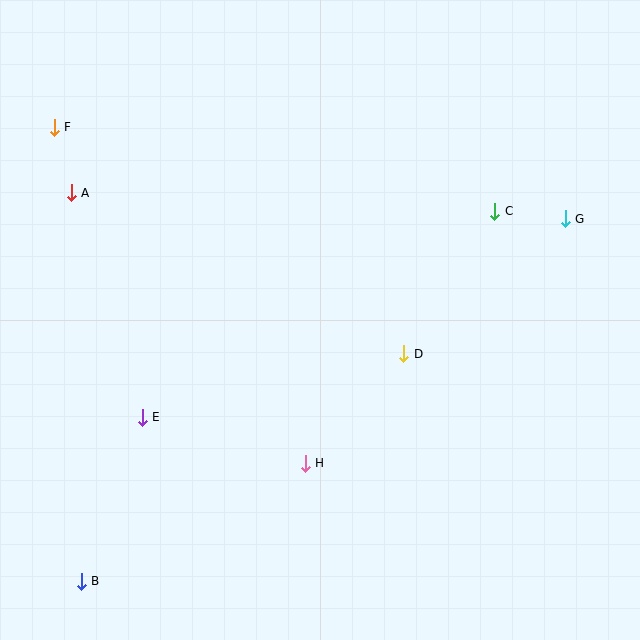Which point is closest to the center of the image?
Point D at (404, 354) is closest to the center.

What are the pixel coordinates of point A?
Point A is at (71, 193).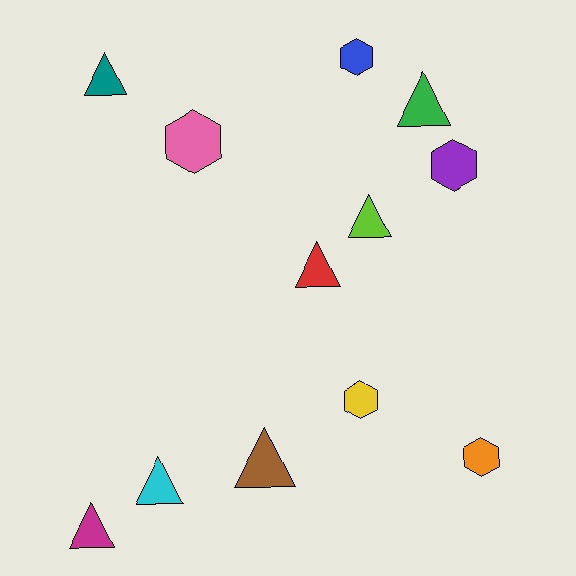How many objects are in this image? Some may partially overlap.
There are 12 objects.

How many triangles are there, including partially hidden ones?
There are 7 triangles.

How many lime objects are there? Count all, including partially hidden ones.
There is 1 lime object.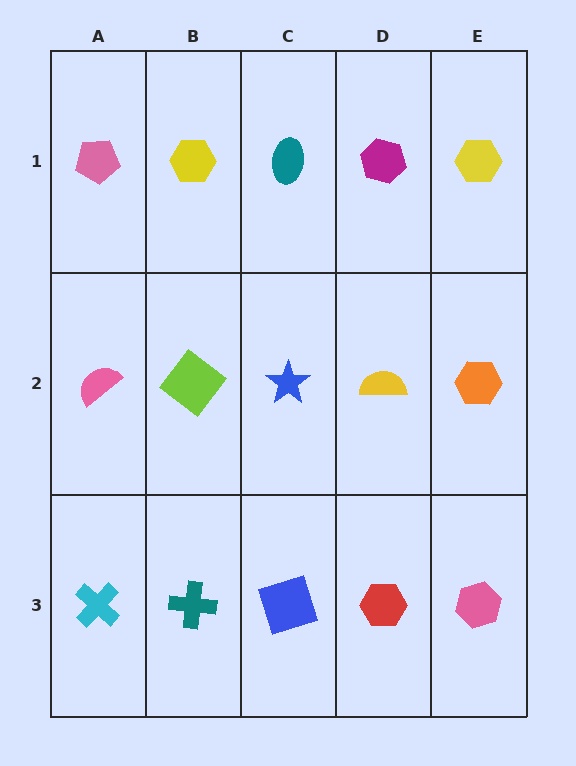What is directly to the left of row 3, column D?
A blue square.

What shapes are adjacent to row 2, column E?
A yellow hexagon (row 1, column E), a pink hexagon (row 3, column E), a yellow semicircle (row 2, column D).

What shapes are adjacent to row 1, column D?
A yellow semicircle (row 2, column D), a teal ellipse (row 1, column C), a yellow hexagon (row 1, column E).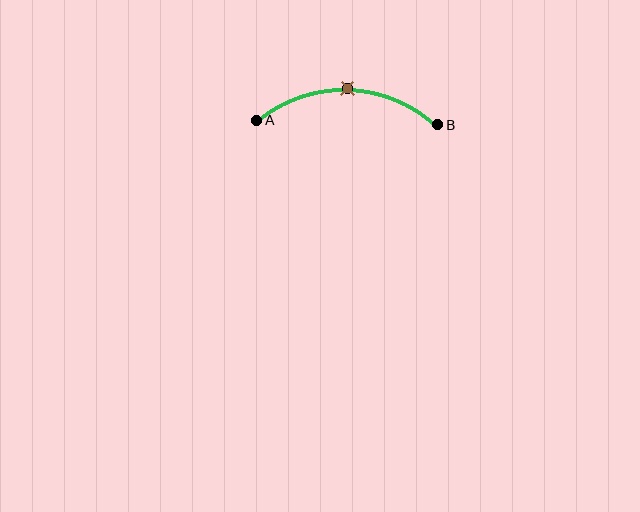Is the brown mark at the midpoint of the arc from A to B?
Yes. The brown mark lies on the arc at equal arc-length from both A and B — it is the arc midpoint.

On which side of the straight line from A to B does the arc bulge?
The arc bulges above the straight line connecting A and B.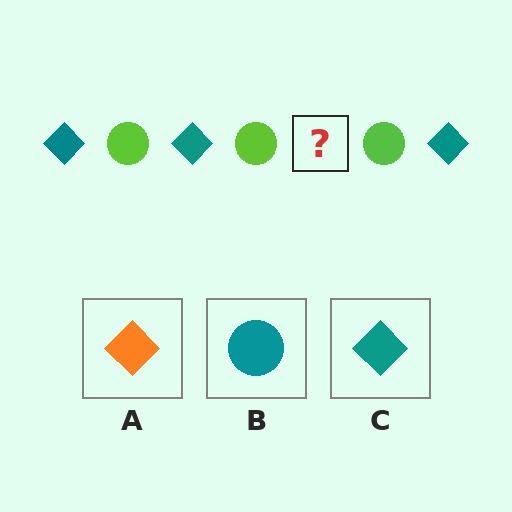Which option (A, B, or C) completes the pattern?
C.